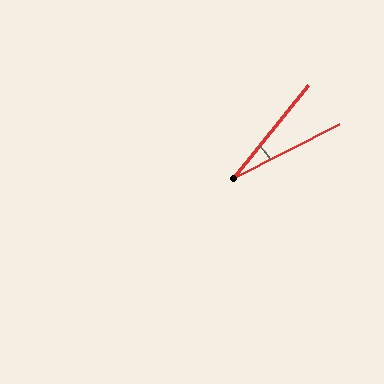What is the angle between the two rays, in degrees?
Approximately 24 degrees.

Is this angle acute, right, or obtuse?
It is acute.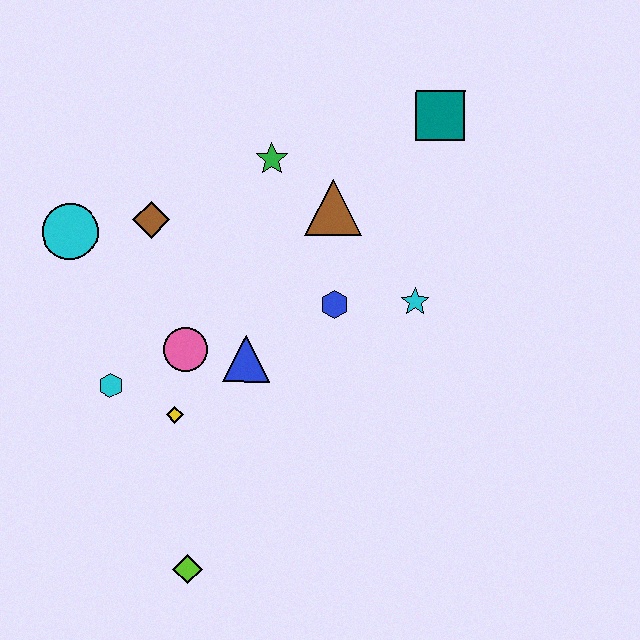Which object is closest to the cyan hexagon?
The yellow diamond is closest to the cyan hexagon.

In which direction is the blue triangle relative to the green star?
The blue triangle is below the green star.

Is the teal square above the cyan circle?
Yes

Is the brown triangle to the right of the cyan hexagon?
Yes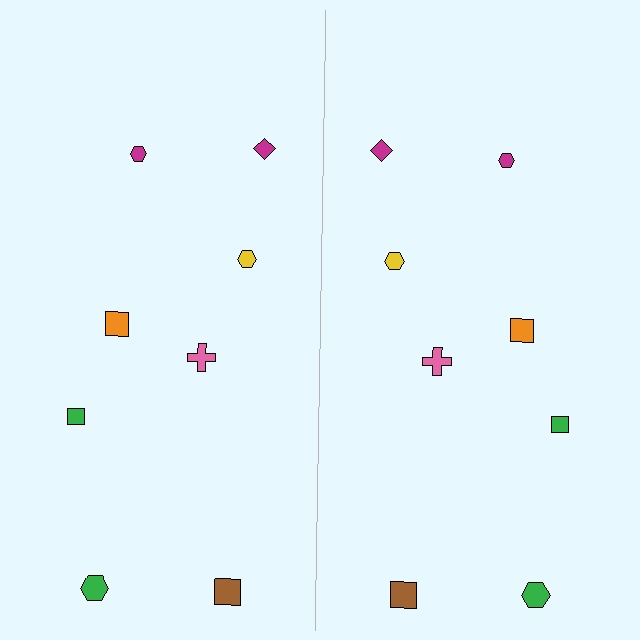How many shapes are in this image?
There are 16 shapes in this image.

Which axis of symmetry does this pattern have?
The pattern has a vertical axis of symmetry running through the center of the image.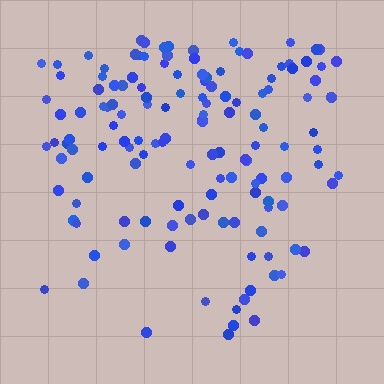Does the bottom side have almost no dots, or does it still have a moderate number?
Still a moderate number, just noticeably fewer than the top.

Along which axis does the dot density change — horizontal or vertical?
Vertical.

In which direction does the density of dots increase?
From bottom to top, with the top side densest.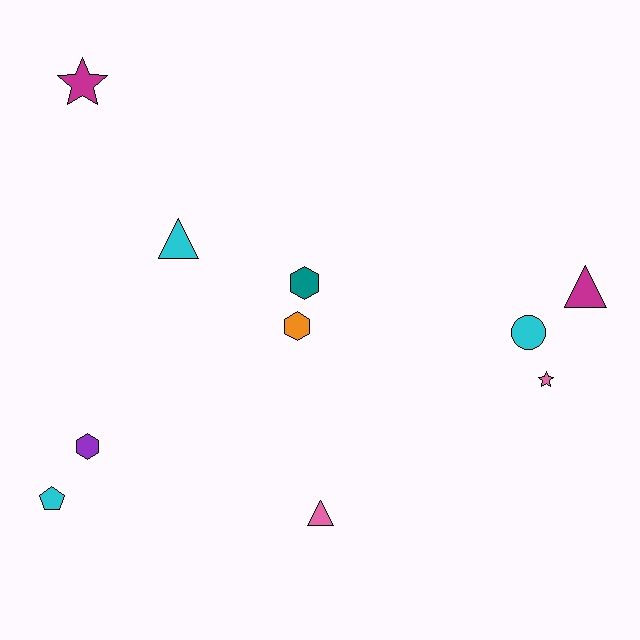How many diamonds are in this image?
There are no diamonds.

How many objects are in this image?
There are 10 objects.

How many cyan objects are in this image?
There are 3 cyan objects.